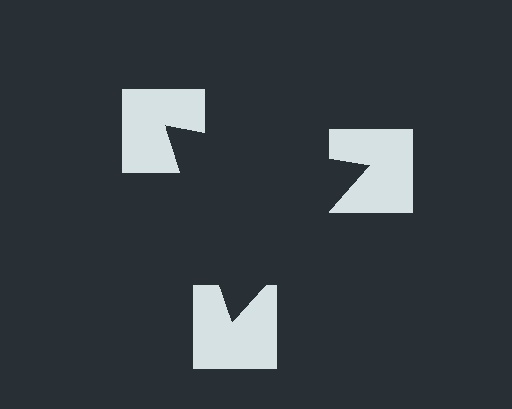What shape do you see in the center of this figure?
An illusory triangle — its edges are inferred from the aligned wedge cuts in the notched squares, not physically drawn.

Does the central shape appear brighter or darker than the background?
It typically appears slightly darker than the background, even though no actual brightness change is drawn.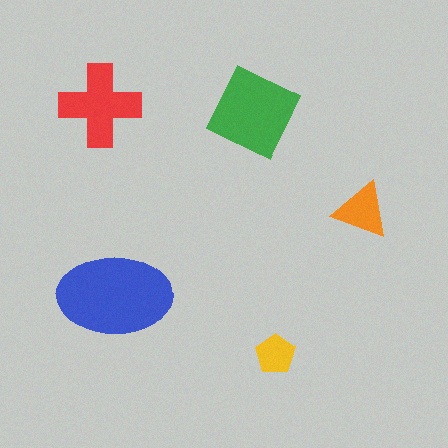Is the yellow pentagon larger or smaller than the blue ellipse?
Smaller.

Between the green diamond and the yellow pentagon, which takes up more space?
The green diamond.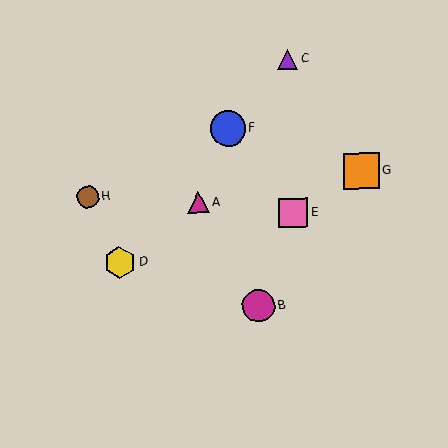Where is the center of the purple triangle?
The center of the purple triangle is at (288, 59).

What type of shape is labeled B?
Shape B is a magenta circle.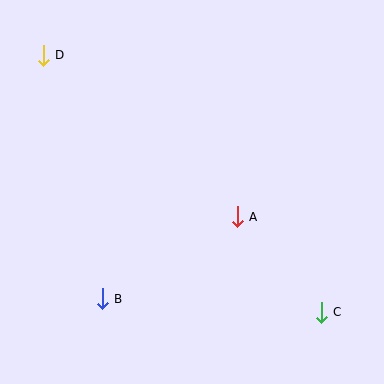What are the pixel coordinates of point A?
Point A is at (237, 217).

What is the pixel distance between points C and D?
The distance between C and D is 378 pixels.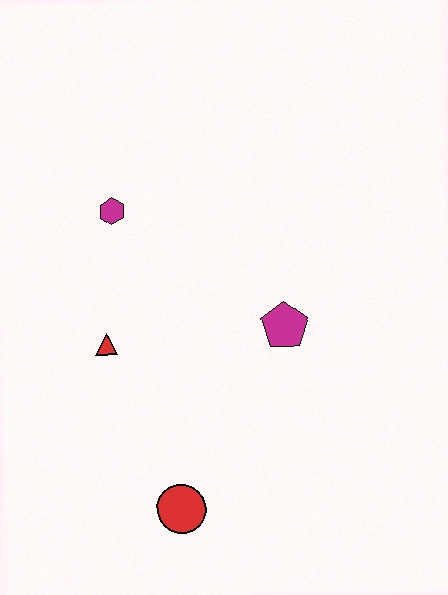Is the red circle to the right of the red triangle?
Yes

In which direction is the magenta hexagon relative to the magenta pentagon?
The magenta hexagon is to the left of the magenta pentagon.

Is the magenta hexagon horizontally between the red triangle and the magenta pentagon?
Yes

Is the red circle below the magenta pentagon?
Yes